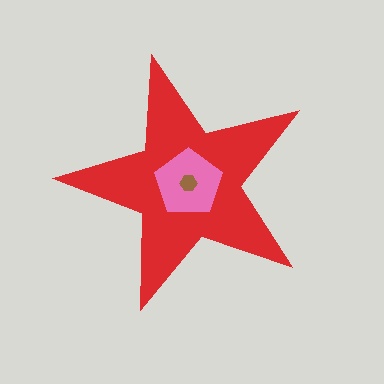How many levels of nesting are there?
3.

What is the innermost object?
The brown hexagon.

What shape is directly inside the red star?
The pink pentagon.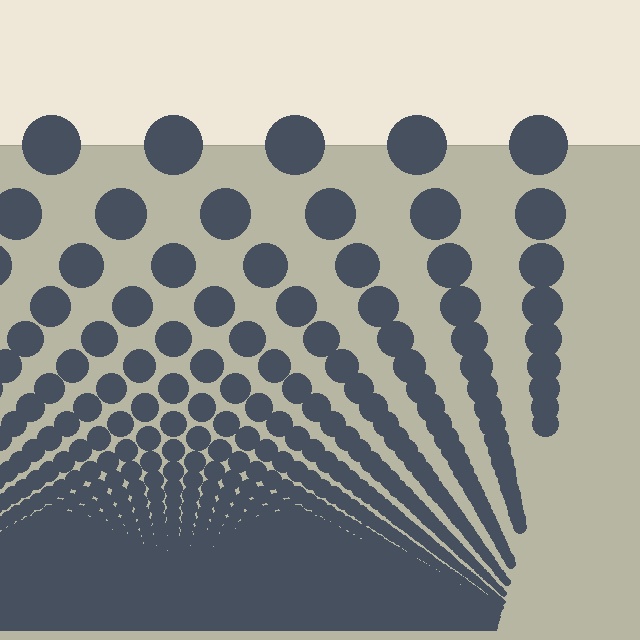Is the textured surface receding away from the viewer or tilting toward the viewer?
The surface appears to tilt toward the viewer. Texture elements get larger and sparser toward the top.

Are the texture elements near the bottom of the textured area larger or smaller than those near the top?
Smaller. The gradient is inverted — elements near the bottom are smaller and denser.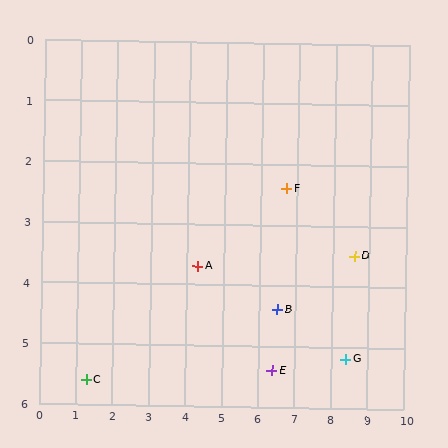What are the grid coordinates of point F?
Point F is at approximately (6.7, 2.4).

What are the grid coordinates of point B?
Point B is at approximately (6.5, 4.4).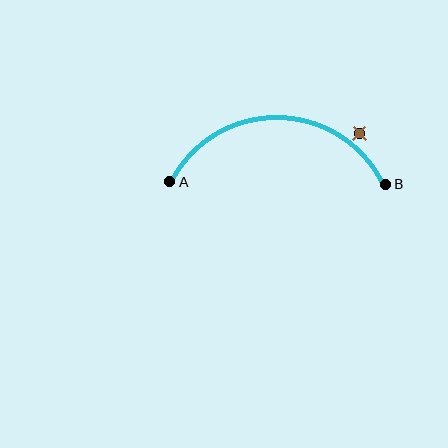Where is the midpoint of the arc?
The arc midpoint is the point on the curve farthest from the straight line joining A and B. It sits above that line.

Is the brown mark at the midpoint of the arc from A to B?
No — the brown mark does not lie on the arc at all. It sits slightly outside the curve.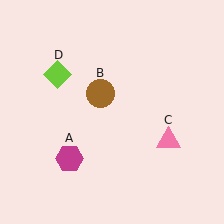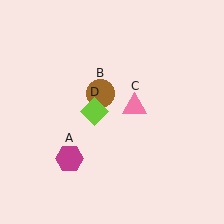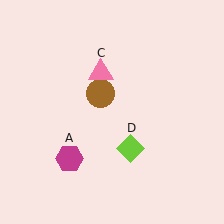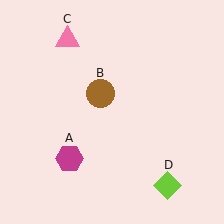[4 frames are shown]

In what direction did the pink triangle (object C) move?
The pink triangle (object C) moved up and to the left.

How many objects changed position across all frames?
2 objects changed position: pink triangle (object C), lime diamond (object D).